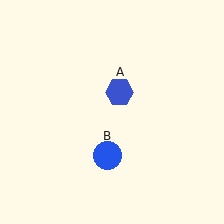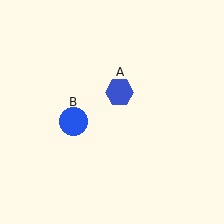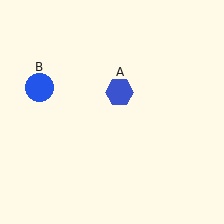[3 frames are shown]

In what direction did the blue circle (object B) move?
The blue circle (object B) moved up and to the left.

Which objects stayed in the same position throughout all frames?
Blue hexagon (object A) remained stationary.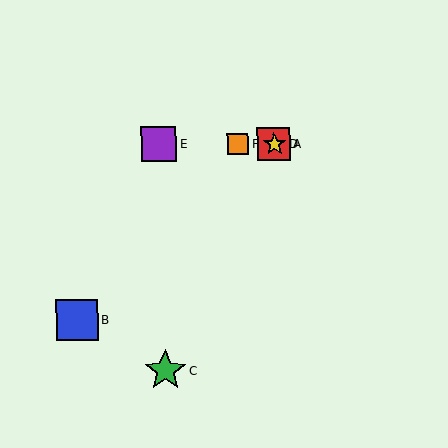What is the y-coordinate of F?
Object F is at y≈144.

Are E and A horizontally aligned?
Yes, both are at y≈145.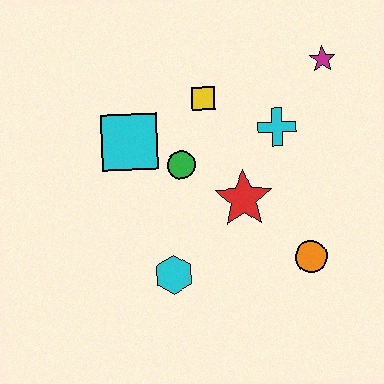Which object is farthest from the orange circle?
The cyan square is farthest from the orange circle.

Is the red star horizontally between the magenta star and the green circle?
Yes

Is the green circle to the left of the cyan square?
No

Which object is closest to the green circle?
The cyan square is closest to the green circle.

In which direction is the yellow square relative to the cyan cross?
The yellow square is to the left of the cyan cross.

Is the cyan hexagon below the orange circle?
Yes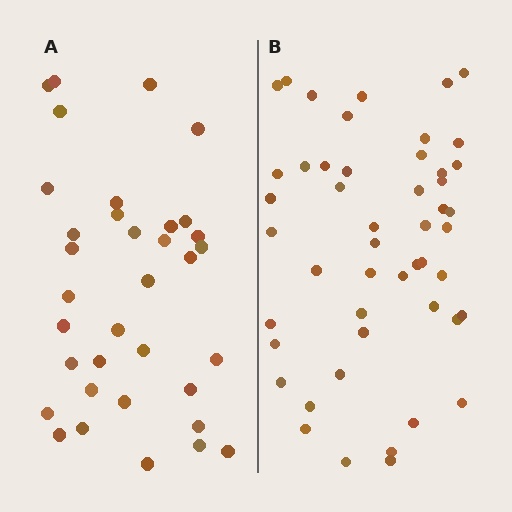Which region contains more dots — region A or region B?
Region B (the right region) has more dots.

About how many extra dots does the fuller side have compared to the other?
Region B has approximately 15 more dots than region A.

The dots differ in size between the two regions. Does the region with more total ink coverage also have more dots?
No. Region A has more total ink coverage because its dots are larger, but region B actually contains more individual dots. Total area can be misleading — the number of items is what matters here.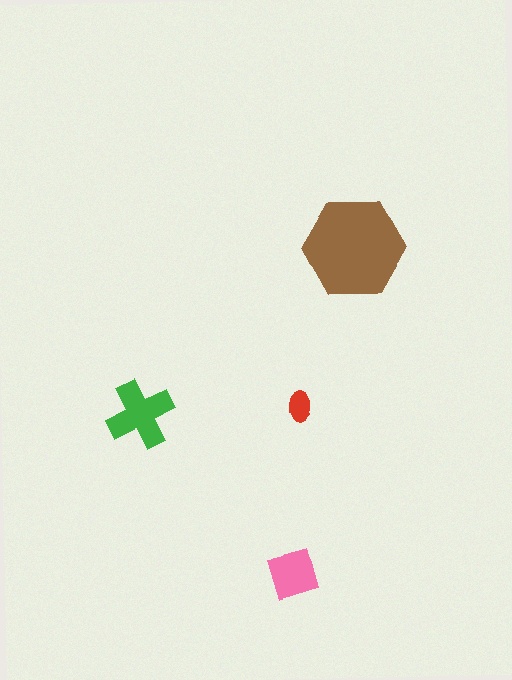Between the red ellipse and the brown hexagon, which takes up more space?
The brown hexagon.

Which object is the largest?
The brown hexagon.